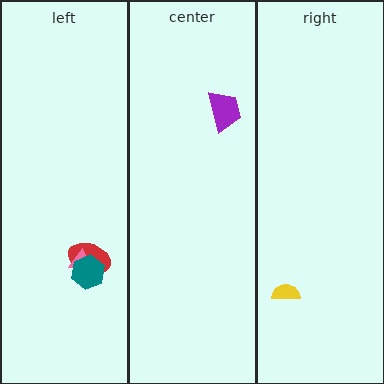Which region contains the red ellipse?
The left region.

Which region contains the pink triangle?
The left region.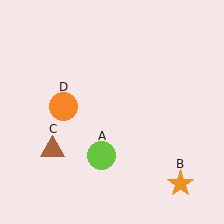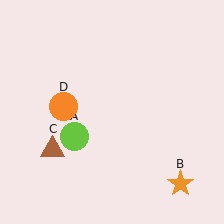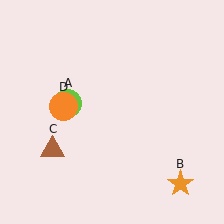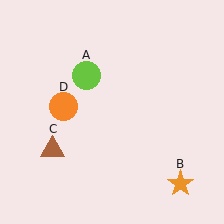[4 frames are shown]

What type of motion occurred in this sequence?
The lime circle (object A) rotated clockwise around the center of the scene.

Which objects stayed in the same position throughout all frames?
Orange star (object B) and brown triangle (object C) and orange circle (object D) remained stationary.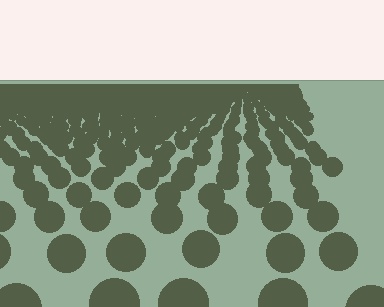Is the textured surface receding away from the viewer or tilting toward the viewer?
The surface is receding away from the viewer. Texture elements get smaller and denser toward the top.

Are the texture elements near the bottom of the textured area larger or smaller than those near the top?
Larger. Near the bottom, elements are closer to the viewer and appear at a bigger on-screen size.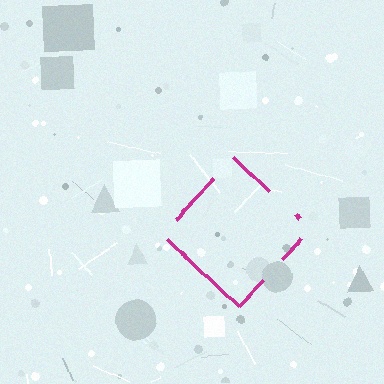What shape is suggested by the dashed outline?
The dashed outline suggests a diamond.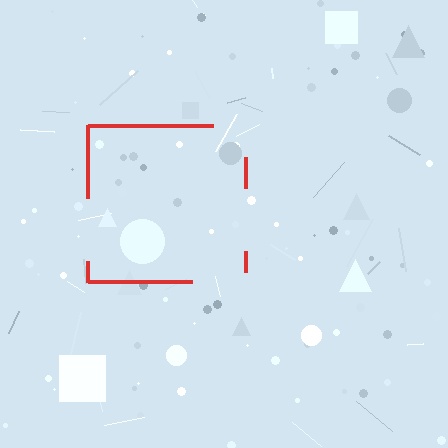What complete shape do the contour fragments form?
The contour fragments form a square.